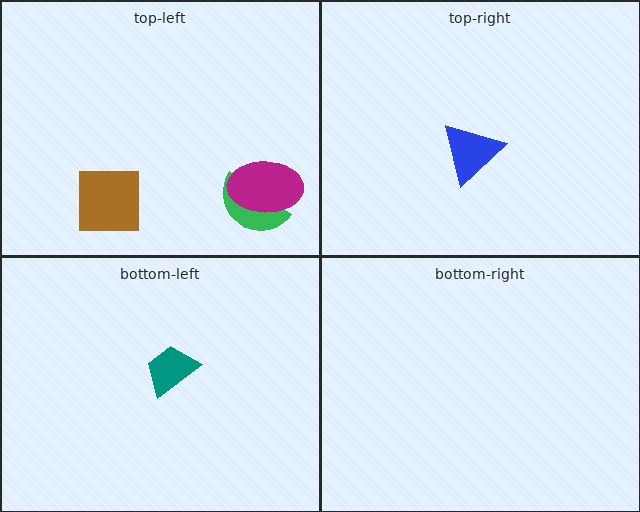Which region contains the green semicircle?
The top-left region.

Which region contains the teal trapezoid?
The bottom-left region.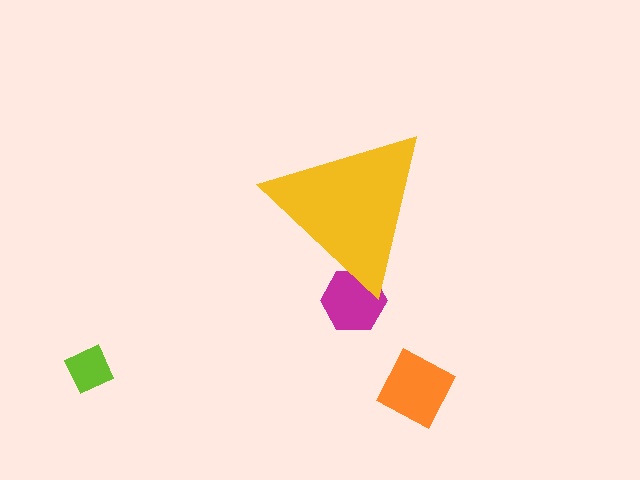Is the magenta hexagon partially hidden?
Yes, the magenta hexagon is partially hidden behind the yellow triangle.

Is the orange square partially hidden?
No, the orange square is fully visible.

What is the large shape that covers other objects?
A yellow triangle.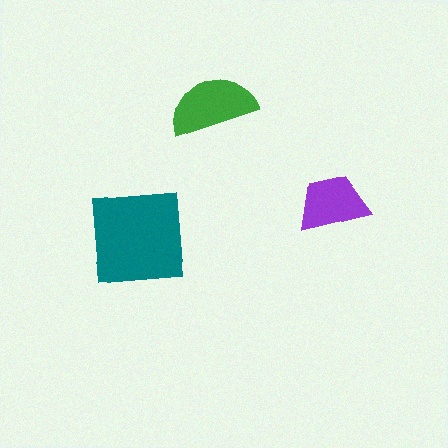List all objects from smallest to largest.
The purple trapezoid, the green semicircle, the teal square.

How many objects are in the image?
There are 3 objects in the image.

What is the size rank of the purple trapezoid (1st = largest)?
3rd.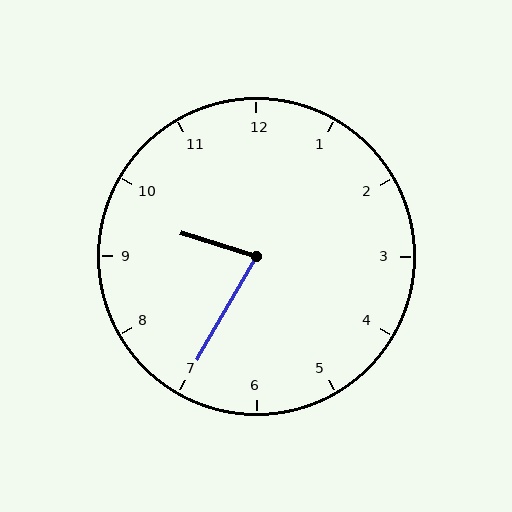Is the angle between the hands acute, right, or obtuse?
It is acute.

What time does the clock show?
9:35.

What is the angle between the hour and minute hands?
Approximately 78 degrees.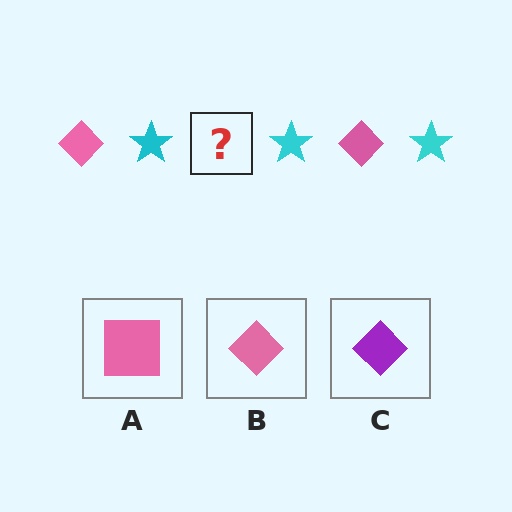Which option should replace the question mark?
Option B.